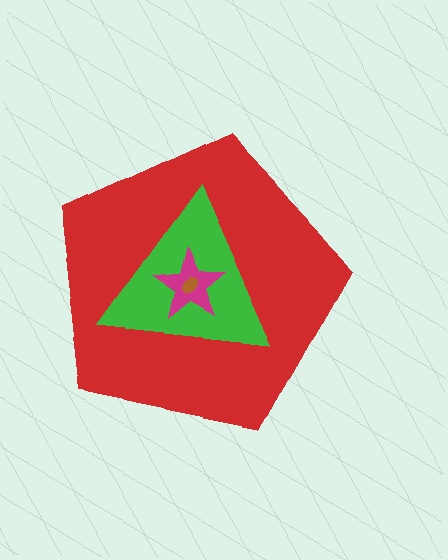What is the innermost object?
The brown ellipse.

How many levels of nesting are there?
4.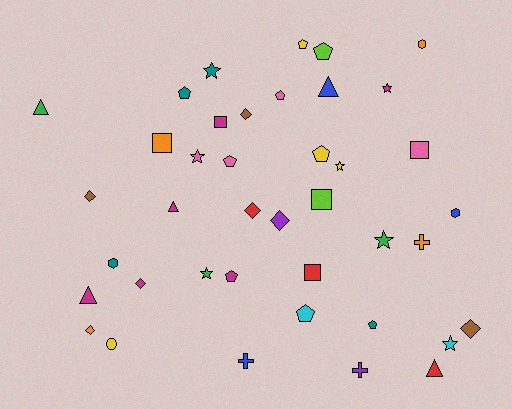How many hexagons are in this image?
There are 3 hexagons.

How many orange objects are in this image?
There are 4 orange objects.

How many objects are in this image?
There are 40 objects.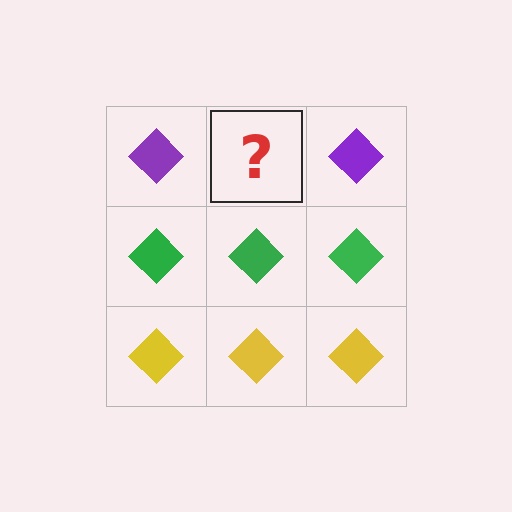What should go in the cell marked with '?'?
The missing cell should contain a purple diamond.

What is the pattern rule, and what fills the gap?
The rule is that each row has a consistent color. The gap should be filled with a purple diamond.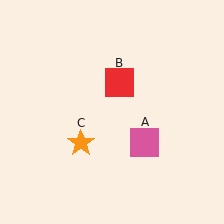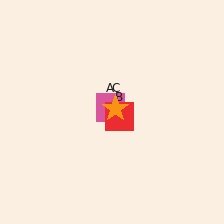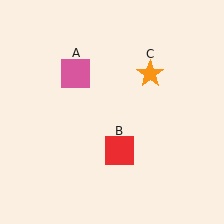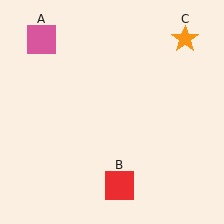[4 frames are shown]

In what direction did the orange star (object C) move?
The orange star (object C) moved up and to the right.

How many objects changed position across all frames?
3 objects changed position: pink square (object A), red square (object B), orange star (object C).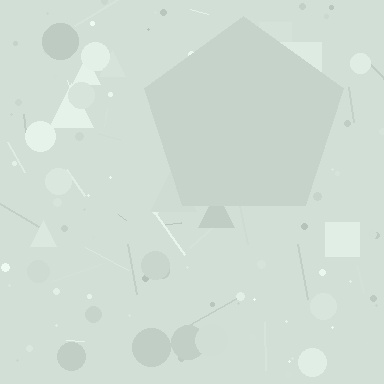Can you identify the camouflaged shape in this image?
The camouflaged shape is a pentagon.